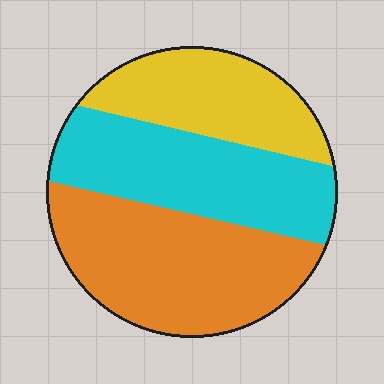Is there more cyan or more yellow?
Cyan.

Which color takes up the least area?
Yellow, at roughly 25%.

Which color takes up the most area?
Orange, at roughly 40%.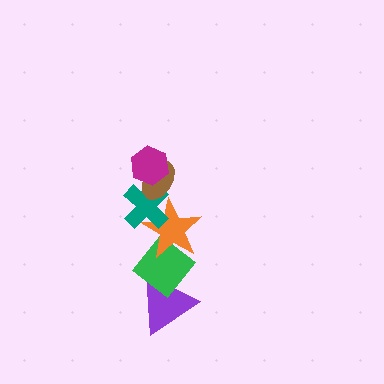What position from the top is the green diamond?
The green diamond is 5th from the top.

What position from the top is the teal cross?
The teal cross is 3rd from the top.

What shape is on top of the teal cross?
The brown ellipse is on top of the teal cross.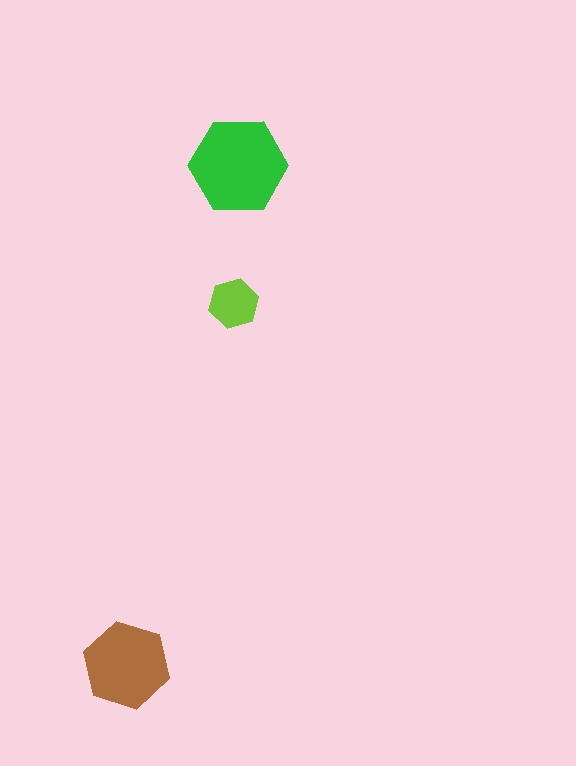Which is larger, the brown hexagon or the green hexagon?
The green one.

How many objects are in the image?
There are 3 objects in the image.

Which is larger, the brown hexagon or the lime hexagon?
The brown one.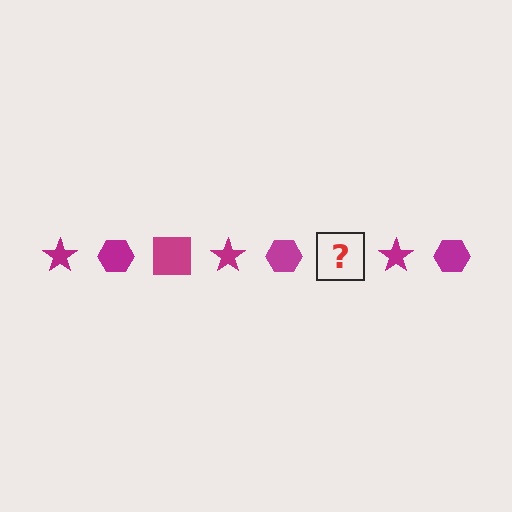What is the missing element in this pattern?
The missing element is a magenta square.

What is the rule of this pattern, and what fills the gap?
The rule is that the pattern cycles through star, hexagon, square shapes in magenta. The gap should be filled with a magenta square.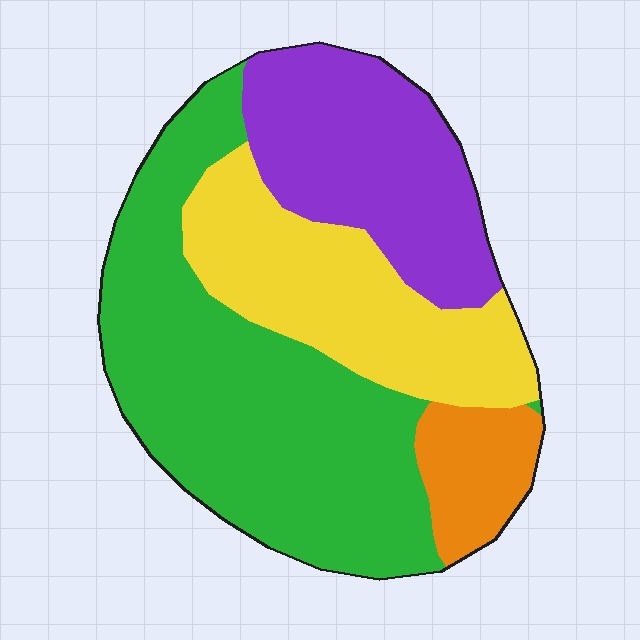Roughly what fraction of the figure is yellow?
Yellow takes up about one quarter (1/4) of the figure.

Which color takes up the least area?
Orange, at roughly 10%.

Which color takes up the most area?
Green, at roughly 45%.